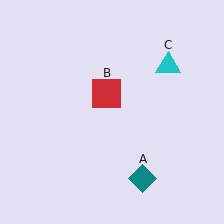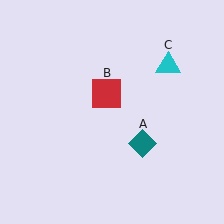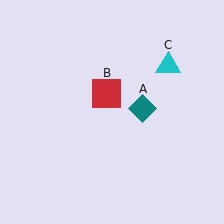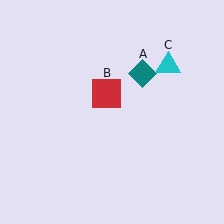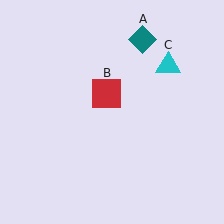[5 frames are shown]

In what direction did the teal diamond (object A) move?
The teal diamond (object A) moved up.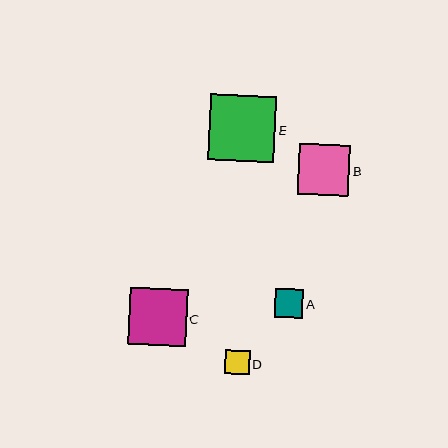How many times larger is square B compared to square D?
Square B is approximately 2.1 times the size of square D.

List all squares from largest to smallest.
From largest to smallest: E, C, B, A, D.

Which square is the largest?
Square E is the largest with a size of approximately 66 pixels.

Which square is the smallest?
Square D is the smallest with a size of approximately 24 pixels.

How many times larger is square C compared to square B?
Square C is approximately 1.1 times the size of square B.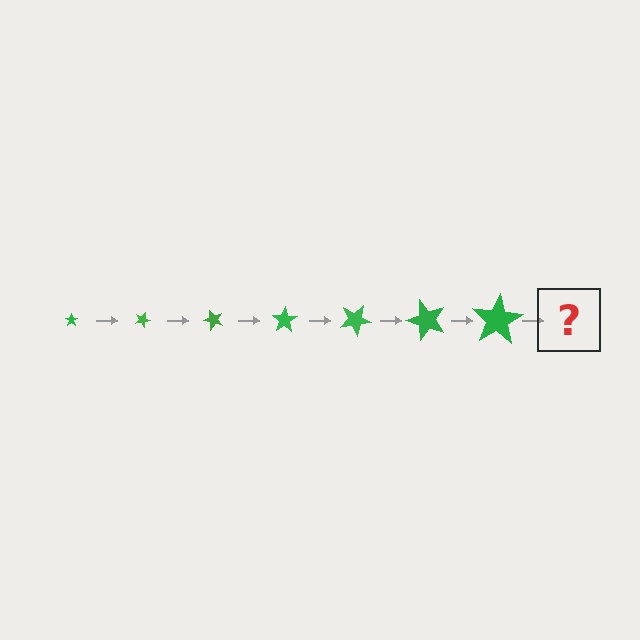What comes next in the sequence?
The next element should be a star, larger than the previous one and rotated 175 degrees from the start.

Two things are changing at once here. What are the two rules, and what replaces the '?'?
The two rules are that the star grows larger each step and it rotates 25 degrees each step. The '?' should be a star, larger than the previous one and rotated 175 degrees from the start.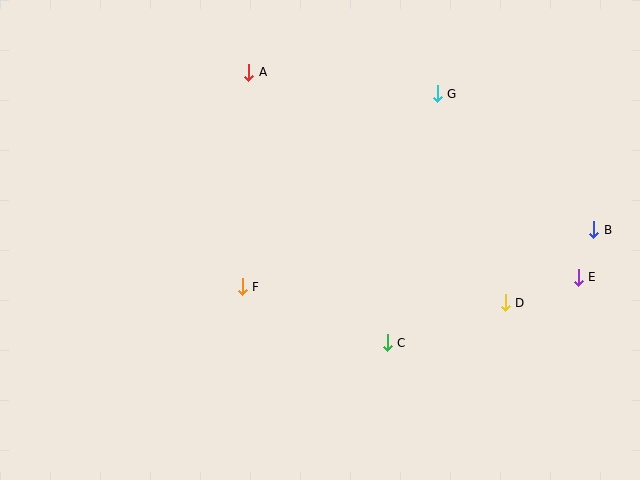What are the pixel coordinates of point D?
Point D is at (505, 303).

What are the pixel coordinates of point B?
Point B is at (594, 230).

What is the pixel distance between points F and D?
The distance between F and D is 264 pixels.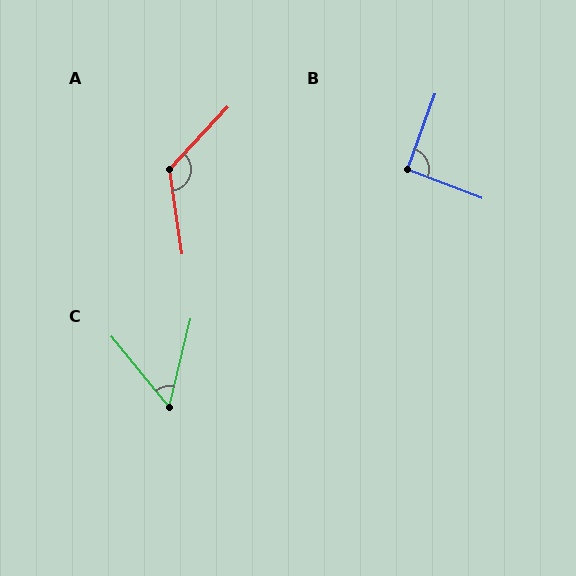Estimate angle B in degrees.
Approximately 91 degrees.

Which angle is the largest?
A, at approximately 128 degrees.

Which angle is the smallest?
C, at approximately 53 degrees.